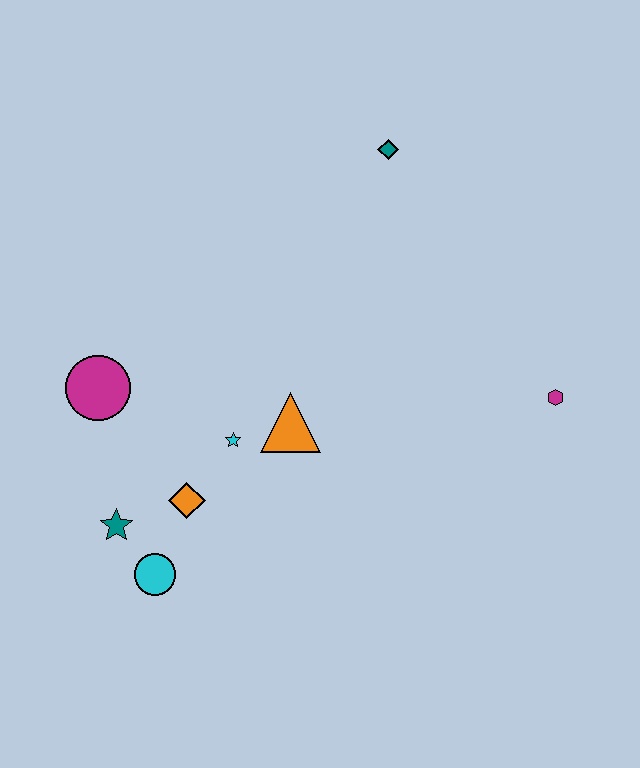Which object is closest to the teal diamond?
The orange triangle is closest to the teal diamond.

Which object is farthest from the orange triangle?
The teal diamond is farthest from the orange triangle.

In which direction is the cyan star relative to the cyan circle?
The cyan star is above the cyan circle.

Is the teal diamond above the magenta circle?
Yes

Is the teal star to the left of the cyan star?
Yes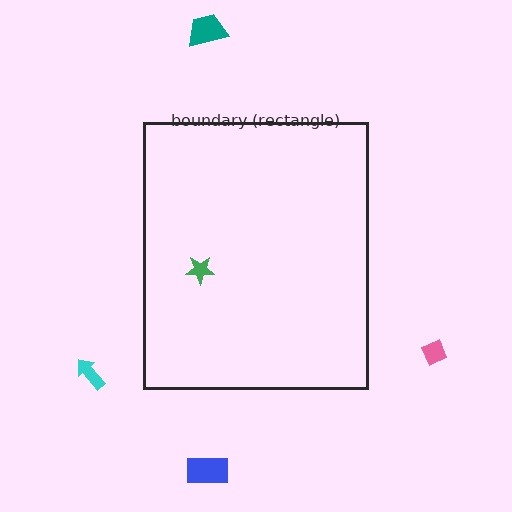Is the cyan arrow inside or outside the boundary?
Outside.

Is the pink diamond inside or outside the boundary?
Outside.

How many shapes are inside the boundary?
1 inside, 4 outside.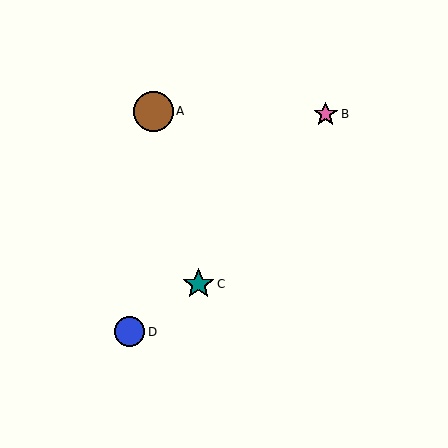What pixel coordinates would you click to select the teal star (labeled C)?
Click at (198, 284) to select the teal star C.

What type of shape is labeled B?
Shape B is a pink star.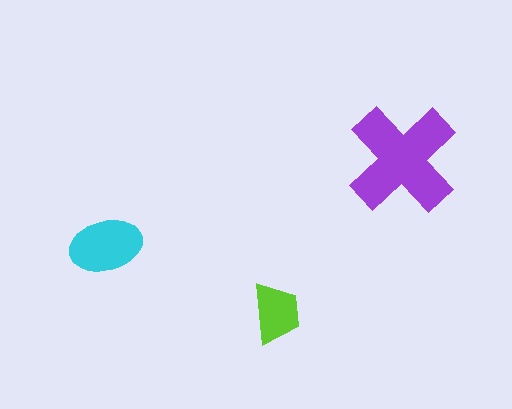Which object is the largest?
The purple cross.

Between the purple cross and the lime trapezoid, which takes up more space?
The purple cross.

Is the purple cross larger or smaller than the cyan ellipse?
Larger.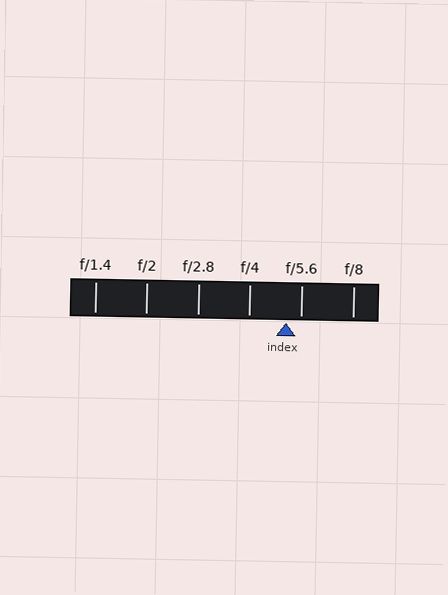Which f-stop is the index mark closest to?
The index mark is closest to f/5.6.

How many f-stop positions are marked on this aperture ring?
There are 6 f-stop positions marked.